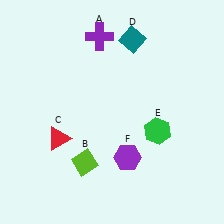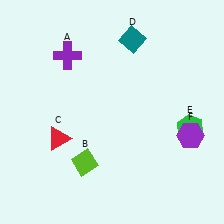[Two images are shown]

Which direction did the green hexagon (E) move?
The green hexagon (E) moved right.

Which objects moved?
The objects that moved are: the purple cross (A), the green hexagon (E), the purple hexagon (F).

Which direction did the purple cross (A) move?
The purple cross (A) moved left.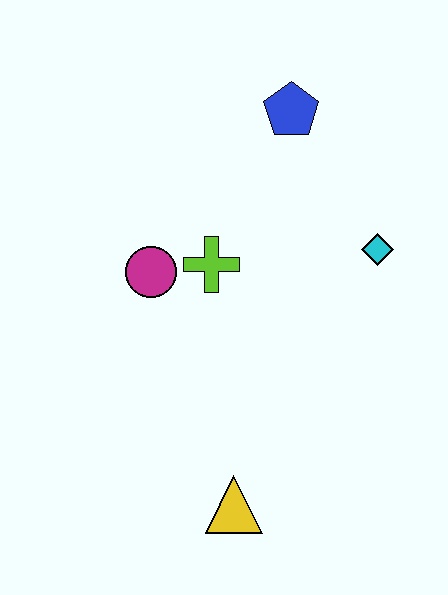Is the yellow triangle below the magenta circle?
Yes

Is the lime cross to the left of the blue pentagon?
Yes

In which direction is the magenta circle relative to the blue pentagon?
The magenta circle is below the blue pentagon.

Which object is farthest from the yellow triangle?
The blue pentagon is farthest from the yellow triangle.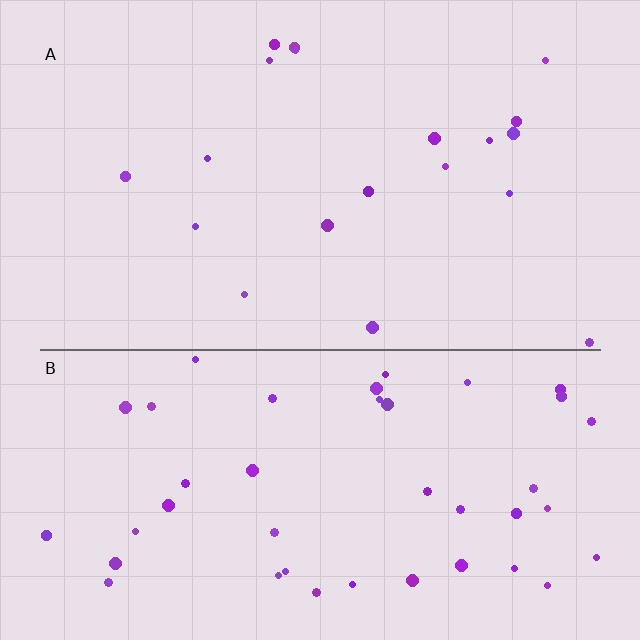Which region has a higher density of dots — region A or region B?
B (the bottom).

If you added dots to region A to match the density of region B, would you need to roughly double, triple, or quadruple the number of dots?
Approximately double.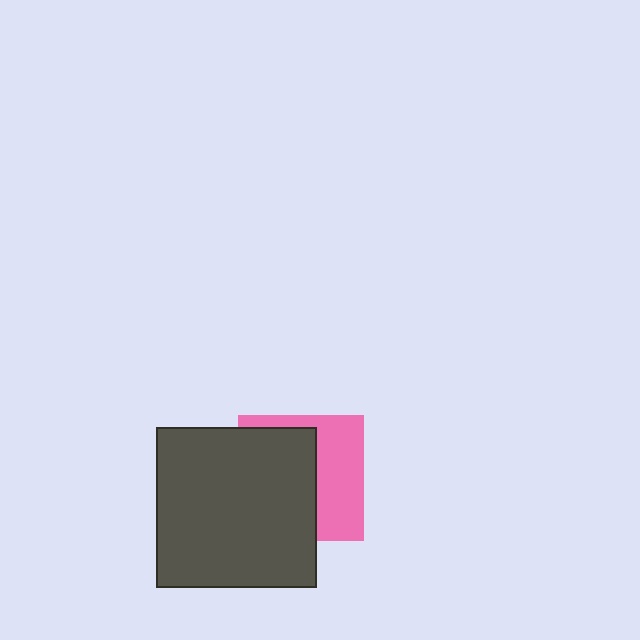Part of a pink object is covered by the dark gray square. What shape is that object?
It is a square.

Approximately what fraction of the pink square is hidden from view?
Roughly 57% of the pink square is hidden behind the dark gray square.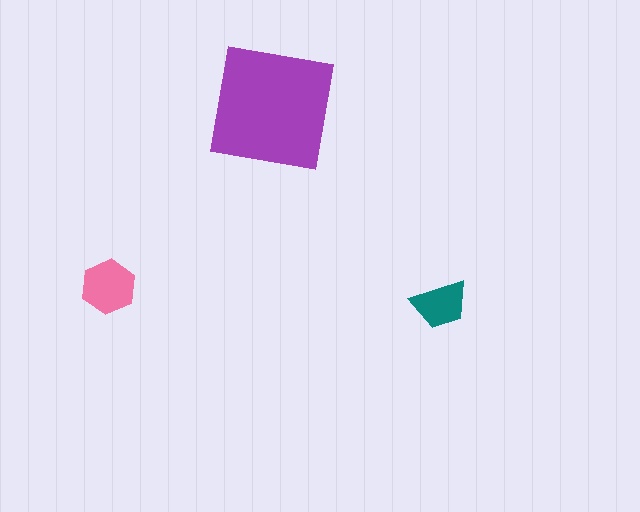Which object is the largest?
The purple square.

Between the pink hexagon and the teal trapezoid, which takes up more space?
The pink hexagon.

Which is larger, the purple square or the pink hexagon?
The purple square.